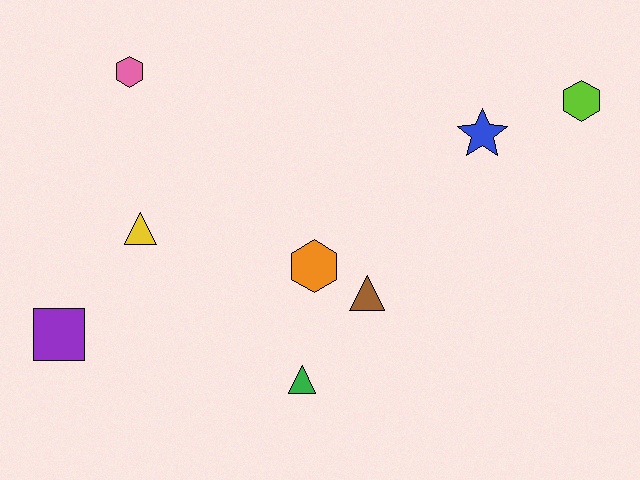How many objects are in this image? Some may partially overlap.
There are 8 objects.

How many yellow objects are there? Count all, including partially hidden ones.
There is 1 yellow object.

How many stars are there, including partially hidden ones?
There is 1 star.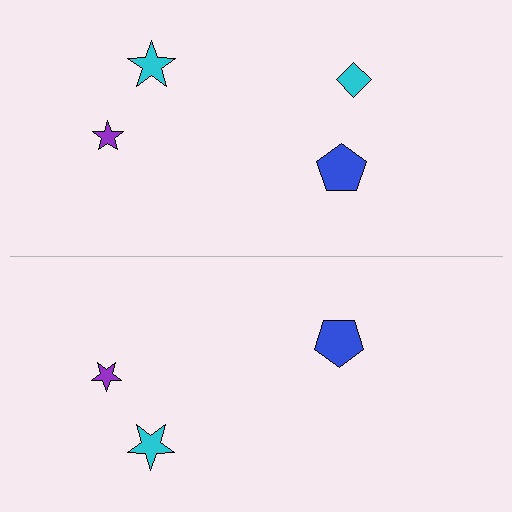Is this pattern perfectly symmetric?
No, the pattern is not perfectly symmetric. A cyan diamond is missing from the bottom side.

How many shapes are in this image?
There are 7 shapes in this image.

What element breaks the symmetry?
A cyan diamond is missing from the bottom side.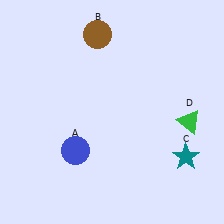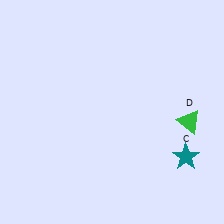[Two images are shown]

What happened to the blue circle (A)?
The blue circle (A) was removed in Image 2. It was in the bottom-left area of Image 1.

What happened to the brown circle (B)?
The brown circle (B) was removed in Image 2. It was in the top-left area of Image 1.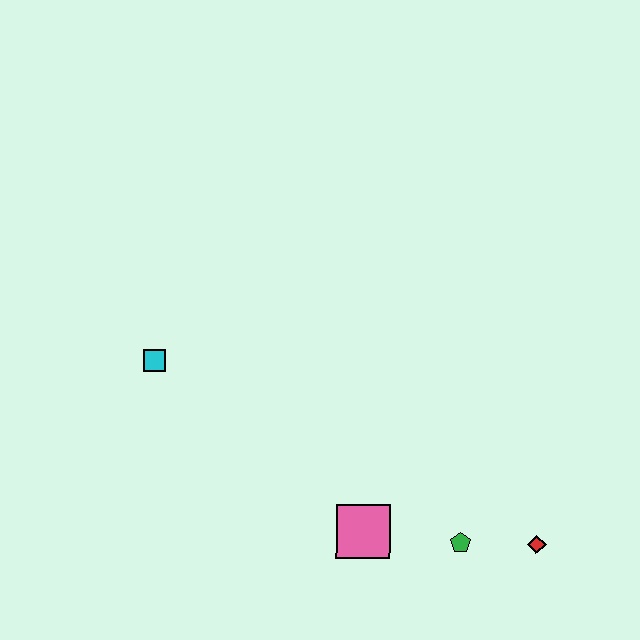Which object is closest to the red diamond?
The green pentagon is closest to the red diamond.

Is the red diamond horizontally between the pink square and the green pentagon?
No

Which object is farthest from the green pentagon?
The cyan square is farthest from the green pentagon.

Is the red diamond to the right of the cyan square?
Yes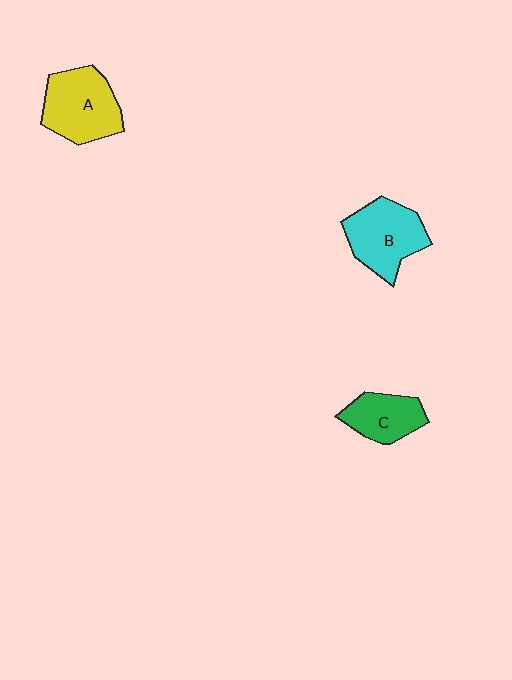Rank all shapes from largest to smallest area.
From largest to smallest: A (yellow), B (cyan), C (green).